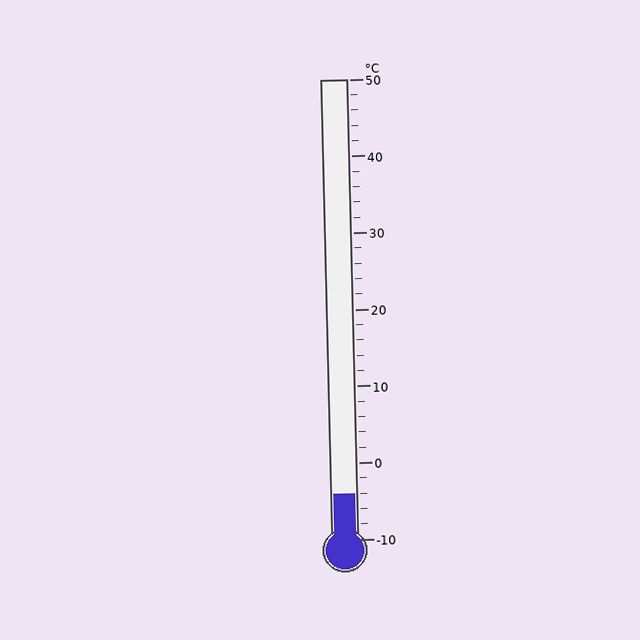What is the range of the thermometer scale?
The thermometer scale ranges from -10°C to 50°C.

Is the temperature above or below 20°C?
The temperature is below 20°C.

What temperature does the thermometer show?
The thermometer shows approximately -4°C.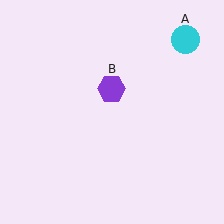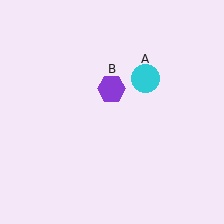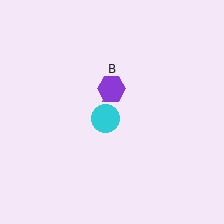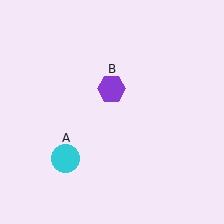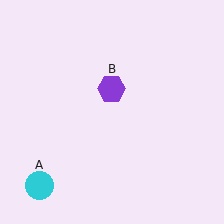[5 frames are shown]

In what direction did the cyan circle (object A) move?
The cyan circle (object A) moved down and to the left.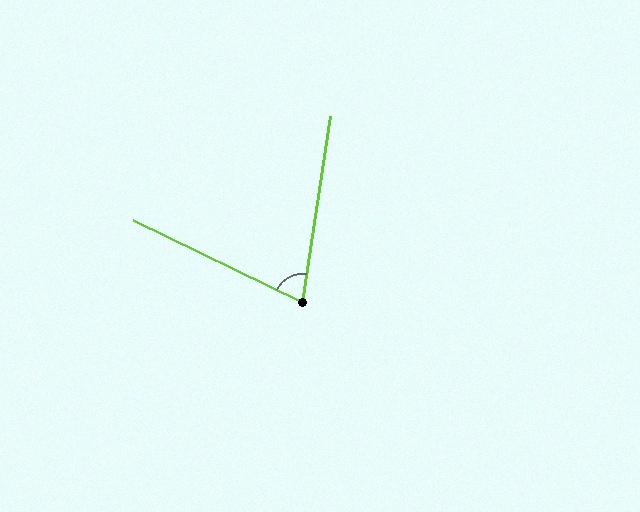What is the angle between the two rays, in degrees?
Approximately 72 degrees.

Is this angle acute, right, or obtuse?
It is acute.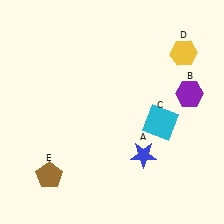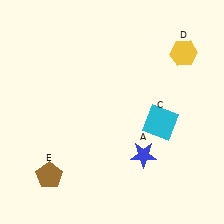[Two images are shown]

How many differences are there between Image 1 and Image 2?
There is 1 difference between the two images.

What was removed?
The purple hexagon (B) was removed in Image 2.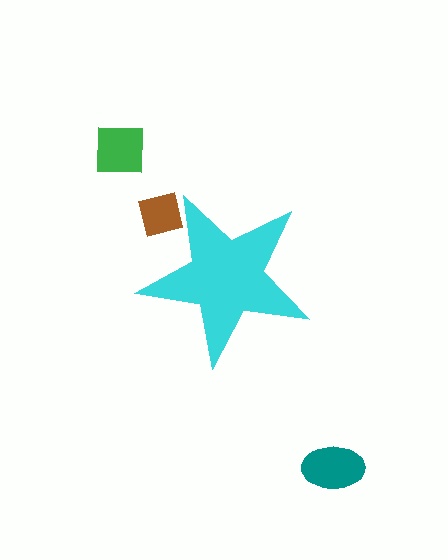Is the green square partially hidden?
No, the green square is fully visible.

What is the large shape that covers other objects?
A cyan star.